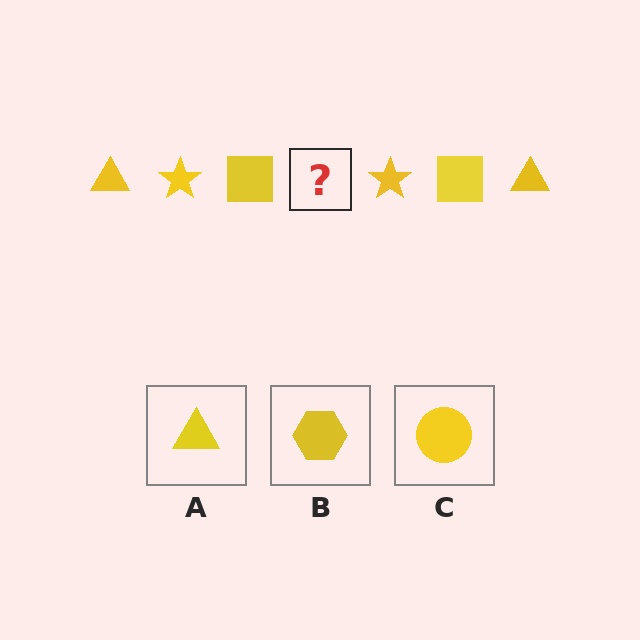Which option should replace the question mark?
Option A.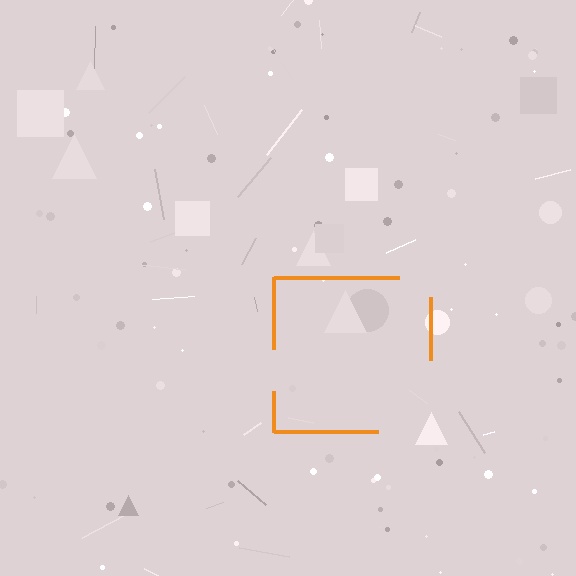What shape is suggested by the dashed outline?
The dashed outline suggests a square.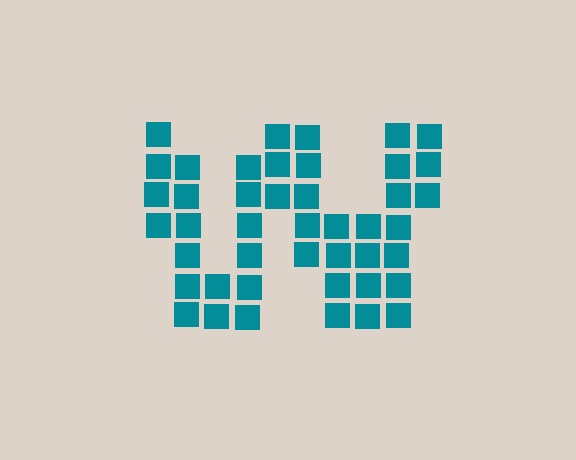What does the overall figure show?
The overall figure shows the letter W.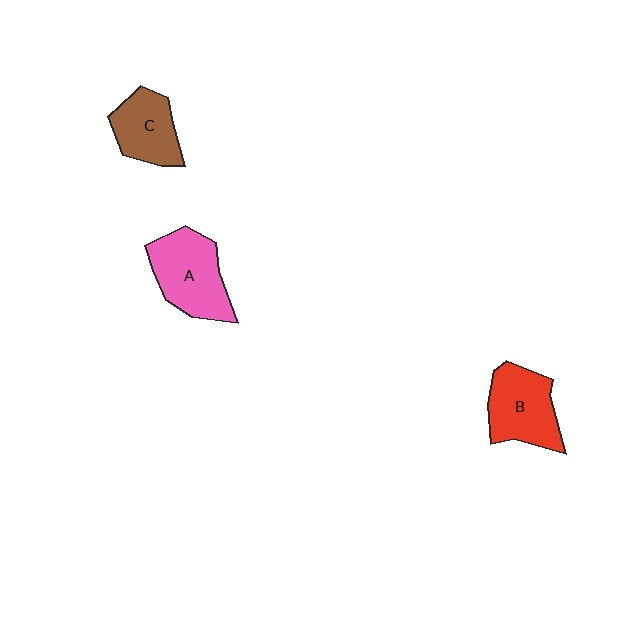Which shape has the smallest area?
Shape C (brown).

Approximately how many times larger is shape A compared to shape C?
Approximately 1.3 times.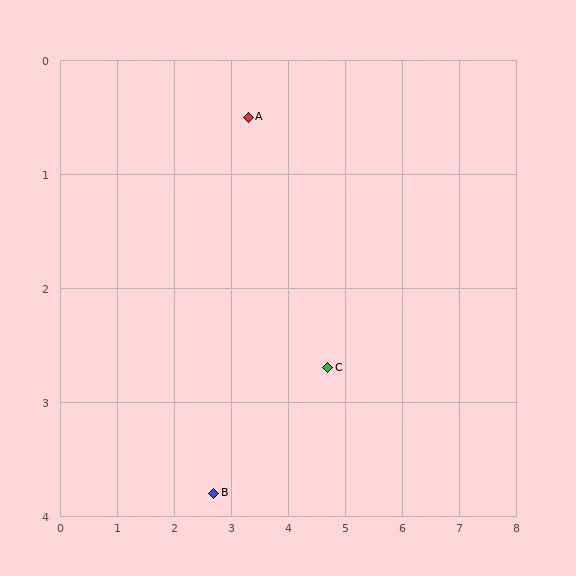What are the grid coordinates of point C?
Point C is at approximately (4.7, 2.7).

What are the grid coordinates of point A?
Point A is at approximately (3.3, 0.5).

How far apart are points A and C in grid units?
Points A and C are about 2.6 grid units apart.